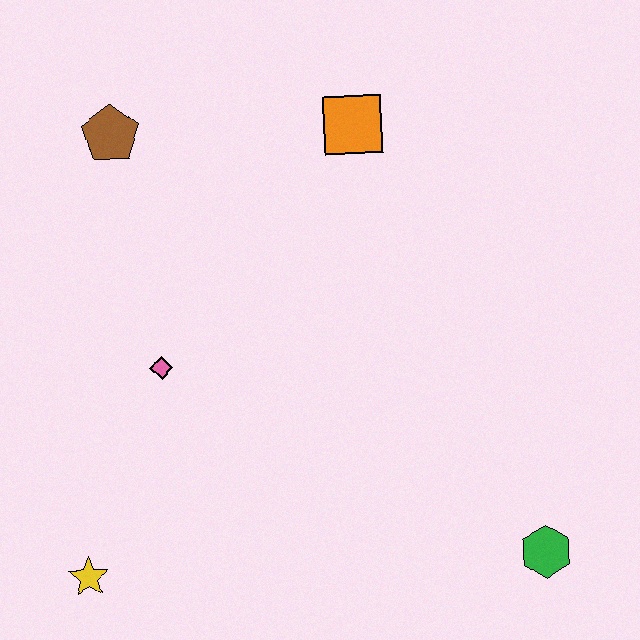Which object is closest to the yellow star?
The pink diamond is closest to the yellow star.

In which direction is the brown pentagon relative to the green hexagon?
The brown pentagon is above the green hexagon.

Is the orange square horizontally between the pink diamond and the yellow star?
No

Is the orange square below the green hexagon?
No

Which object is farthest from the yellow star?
The orange square is farthest from the yellow star.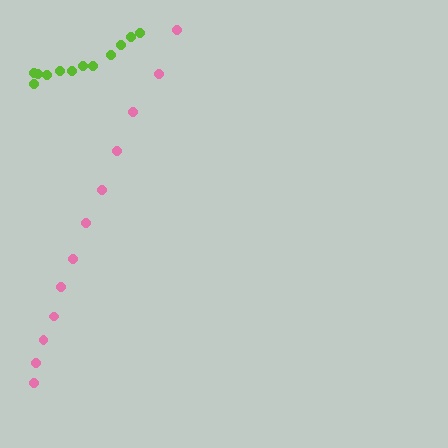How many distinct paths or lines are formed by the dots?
There are 2 distinct paths.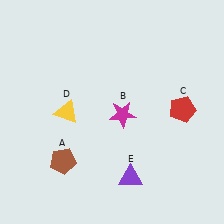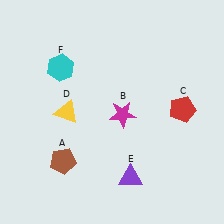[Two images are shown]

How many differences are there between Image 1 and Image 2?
There is 1 difference between the two images.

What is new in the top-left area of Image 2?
A cyan hexagon (F) was added in the top-left area of Image 2.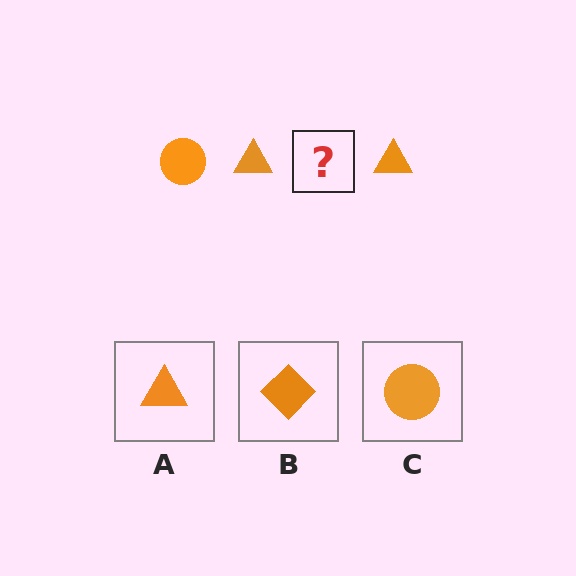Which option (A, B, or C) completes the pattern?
C.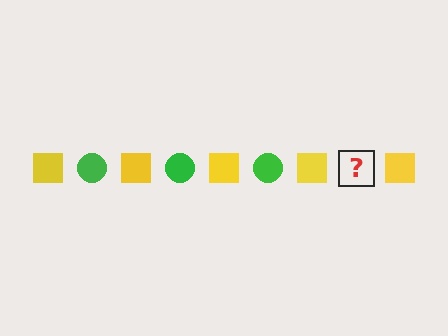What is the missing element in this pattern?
The missing element is a green circle.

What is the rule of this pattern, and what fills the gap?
The rule is that the pattern alternates between yellow square and green circle. The gap should be filled with a green circle.